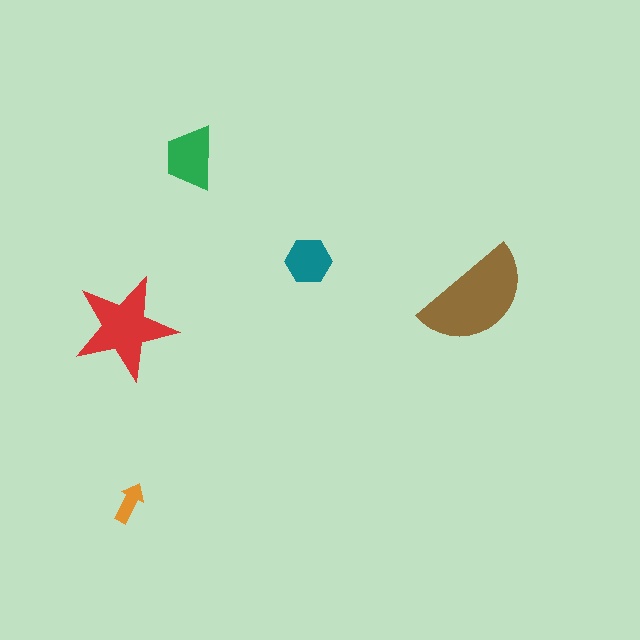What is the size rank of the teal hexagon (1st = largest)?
4th.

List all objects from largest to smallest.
The brown semicircle, the red star, the green trapezoid, the teal hexagon, the orange arrow.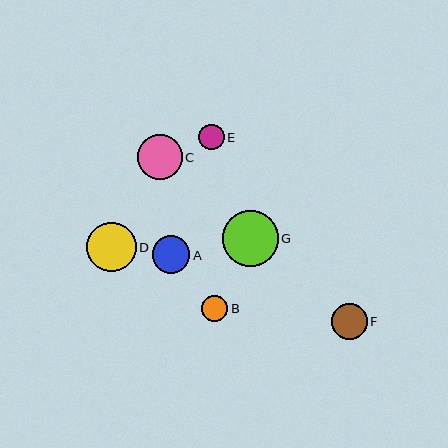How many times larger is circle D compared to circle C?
Circle D is approximately 1.1 times the size of circle C.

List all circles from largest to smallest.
From largest to smallest: G, D, C, A, F, B, E.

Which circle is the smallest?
Circle E is the smallest with a size of approximately 25 pixels.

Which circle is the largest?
Circle G is the largest with a size of approximately 56 pixels.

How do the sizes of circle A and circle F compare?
Circle A and circle F are approximately the same size.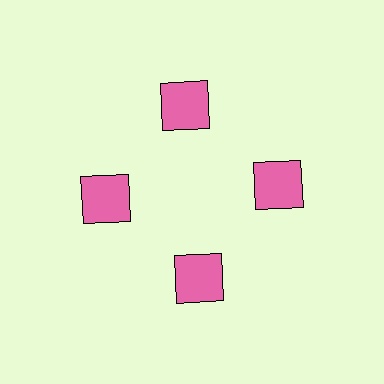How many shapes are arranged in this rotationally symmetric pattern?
There are 4 shapes, arranged in 4 groups of 1.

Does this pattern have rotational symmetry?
Yes, this pattern has 4-fold rotational symmetry. It looks the same after rotating 90 degrees around the center.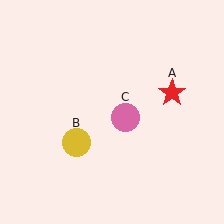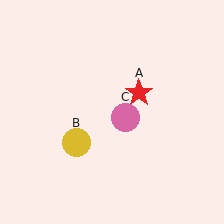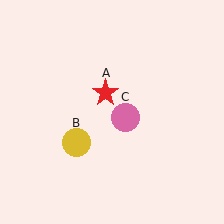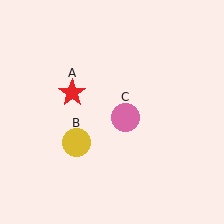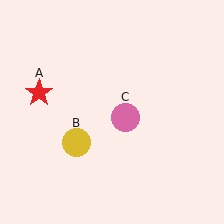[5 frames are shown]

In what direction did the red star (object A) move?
The red star (object A) moved left.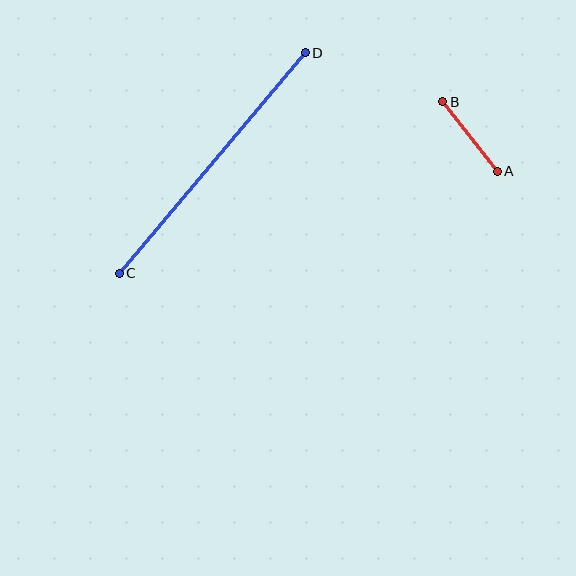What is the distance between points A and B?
The distance is approximately 89 pixels.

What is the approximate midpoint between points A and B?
The midpoint is at approximately (470, 136) pixels.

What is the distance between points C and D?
The distance is approximately 288 pixels.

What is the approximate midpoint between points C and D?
The midpoint is at approximately (212, 163) pixels.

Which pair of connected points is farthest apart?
Points C and D are farthest apart.